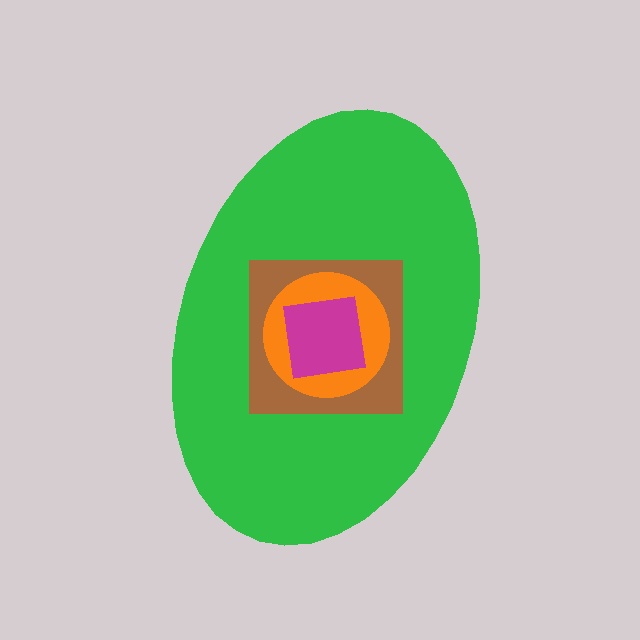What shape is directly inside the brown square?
The orange circle.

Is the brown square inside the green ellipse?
Yes.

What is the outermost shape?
The green ellipse.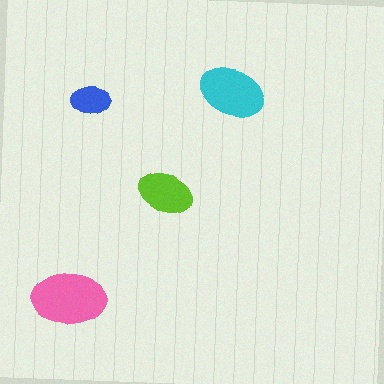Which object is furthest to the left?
The pink ellipse is leftmost.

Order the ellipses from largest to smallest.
the pink one, the cyan one, the lime one, the blue one.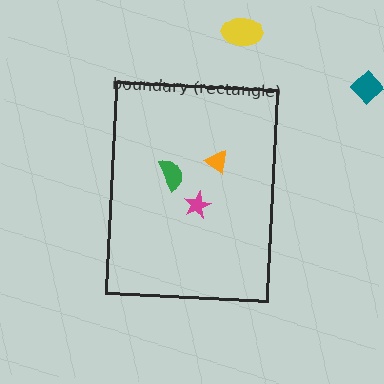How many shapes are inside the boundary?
3 inside, 2 outside.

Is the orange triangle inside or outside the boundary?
Inside.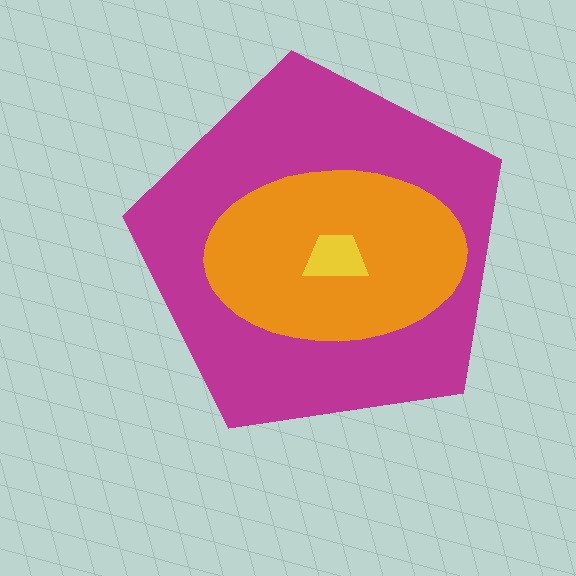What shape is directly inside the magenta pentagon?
The orange ellipse.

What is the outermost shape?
The magenta pentagon.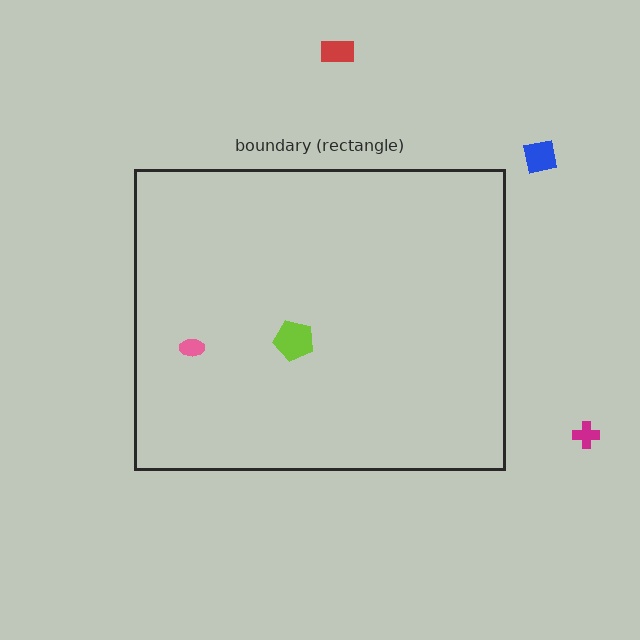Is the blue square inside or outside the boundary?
Outside.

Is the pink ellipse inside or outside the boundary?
Inside.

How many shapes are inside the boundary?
2 inside, 3 outside.